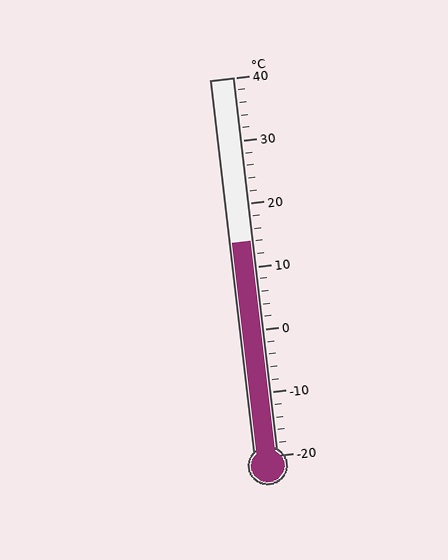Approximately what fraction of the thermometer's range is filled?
The thermometer is filled to approximately 55% of its range.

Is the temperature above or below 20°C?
The temperature is below 20°C.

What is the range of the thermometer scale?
The thermometer scale ranges from -20°C to 40°C.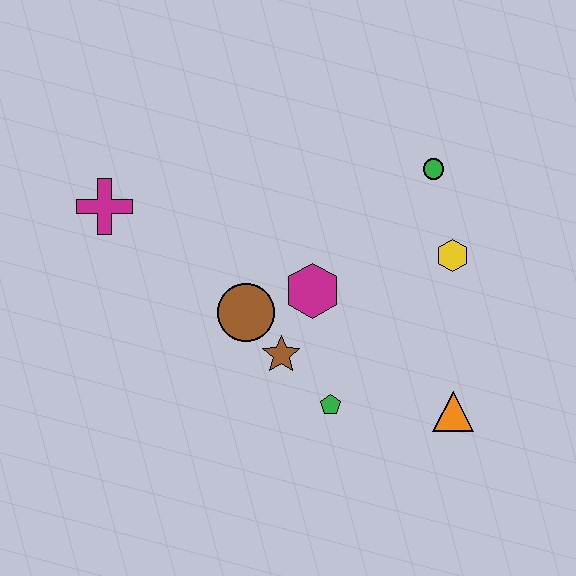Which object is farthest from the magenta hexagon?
The magenta cross is farthest from the magenta hexagon.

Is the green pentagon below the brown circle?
Yes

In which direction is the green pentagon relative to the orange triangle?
The green pentagon is to the left of the orange triangle.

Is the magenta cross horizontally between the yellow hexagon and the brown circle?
No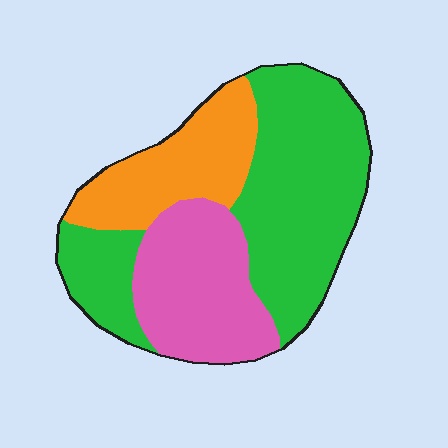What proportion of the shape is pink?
Pink takes up about one quarter (1/4) of the shape.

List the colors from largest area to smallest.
From largest to smallest: green, pink, orange.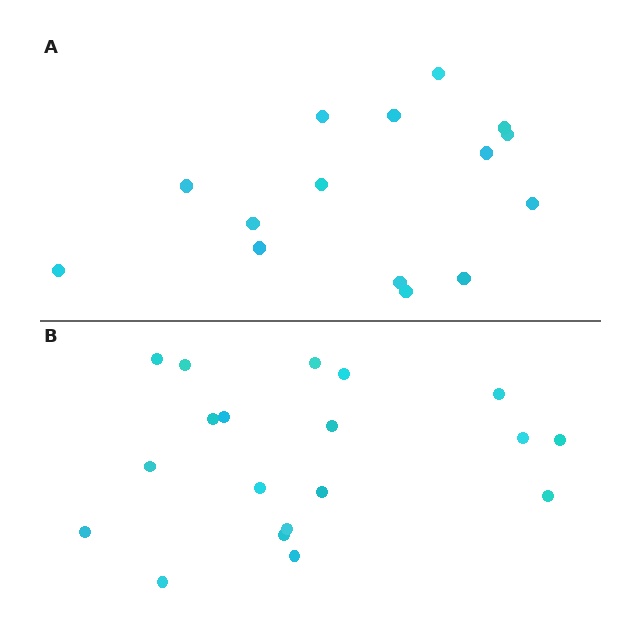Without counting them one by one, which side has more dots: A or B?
Region B (the bottom region) has more dots.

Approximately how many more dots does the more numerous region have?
Region B has about 4 more dots than region A.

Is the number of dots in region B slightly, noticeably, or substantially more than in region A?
Region B has noticeably more, but not dramatically so. The ratio is roughly 1.3 to 1.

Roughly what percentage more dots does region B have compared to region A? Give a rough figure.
About 25% more.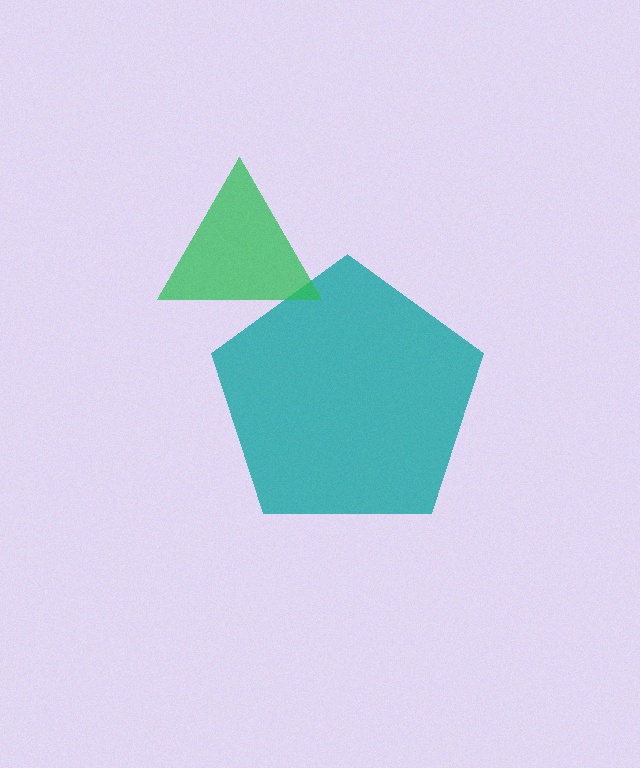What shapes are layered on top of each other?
The layered shapes are: a teal pentagon, a green triangle.